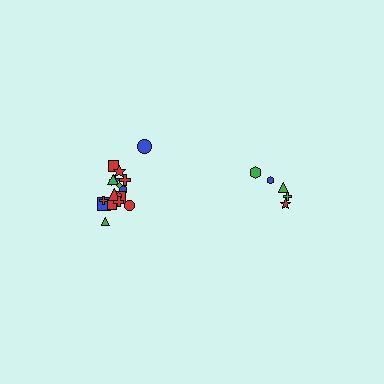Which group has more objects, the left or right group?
The left group.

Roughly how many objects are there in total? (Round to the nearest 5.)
Roughly 25 objects in total.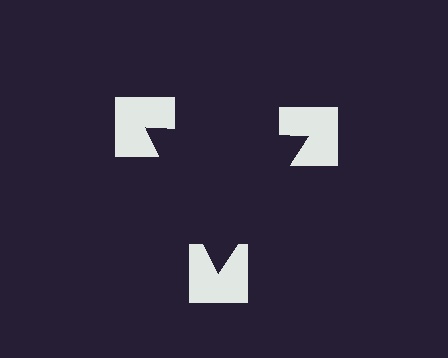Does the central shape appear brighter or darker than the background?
It typically appears slightly darker than the background, even though no actual brightness change is drawn.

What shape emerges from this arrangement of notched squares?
An illusory triangle — its edges are inferred from the aligned wedge cuts in the notched squares, not physically drawn.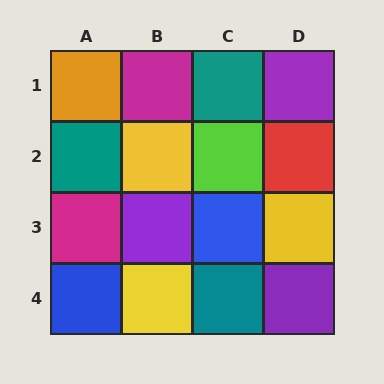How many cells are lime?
1 cell is lime.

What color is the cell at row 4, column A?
Blue.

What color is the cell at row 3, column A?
Magenta.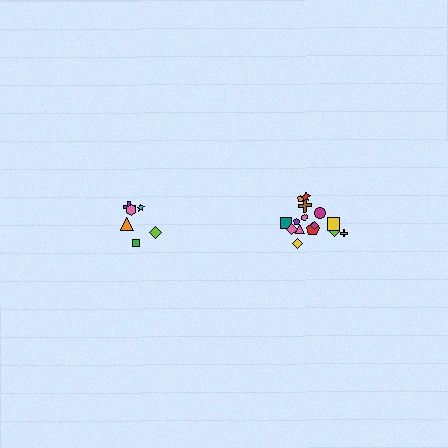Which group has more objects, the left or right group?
The right group.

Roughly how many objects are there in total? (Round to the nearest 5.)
Roughly 20 objects in total.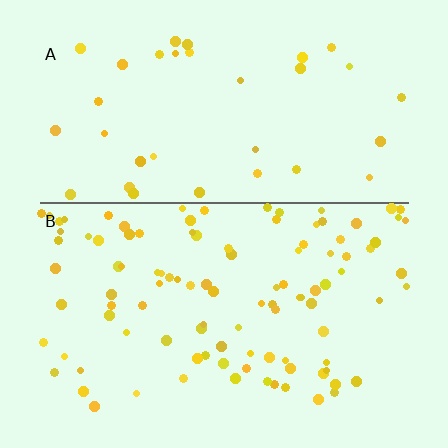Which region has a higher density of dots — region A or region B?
B (the bottom).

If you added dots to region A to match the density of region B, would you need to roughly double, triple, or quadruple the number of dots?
Approximately triple.